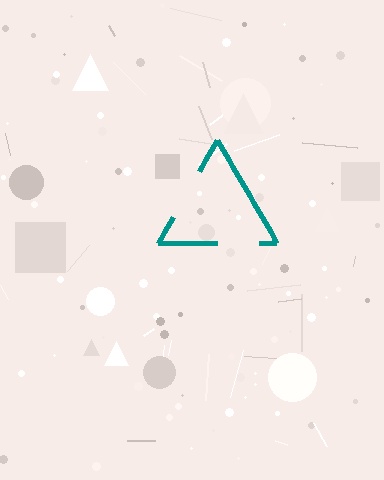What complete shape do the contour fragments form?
The contour fragments form a triangle.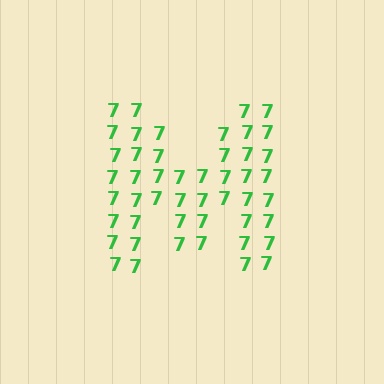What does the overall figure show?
The overall figure shows the letter M.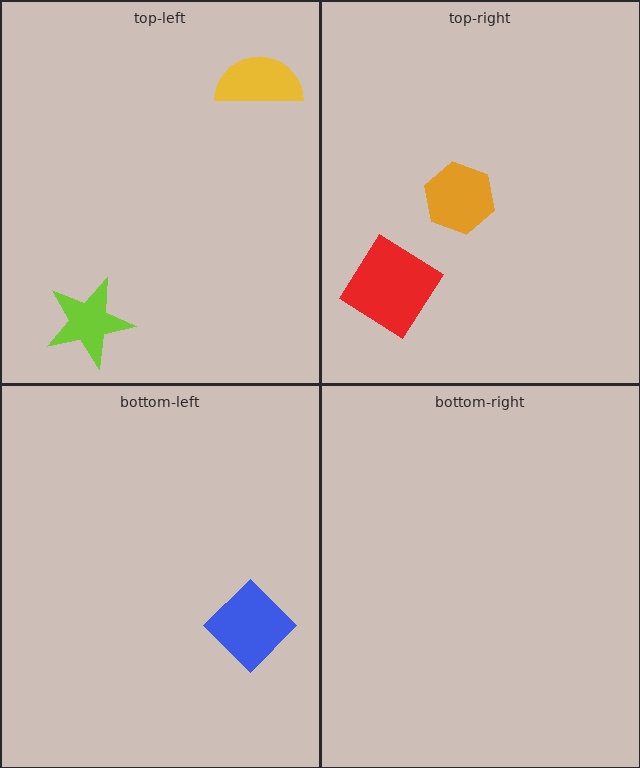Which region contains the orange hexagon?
The top-right region.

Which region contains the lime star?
The top-left region.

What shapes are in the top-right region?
The red diamond, the orange hexagon.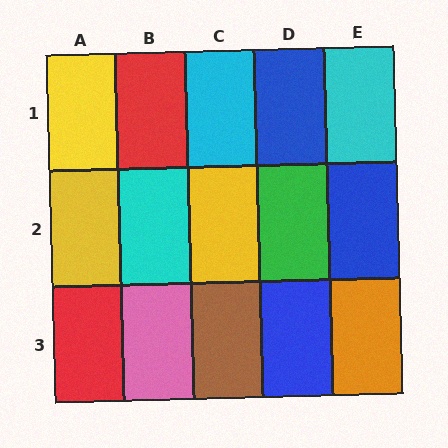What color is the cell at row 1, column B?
Red.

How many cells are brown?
1 cell is brown.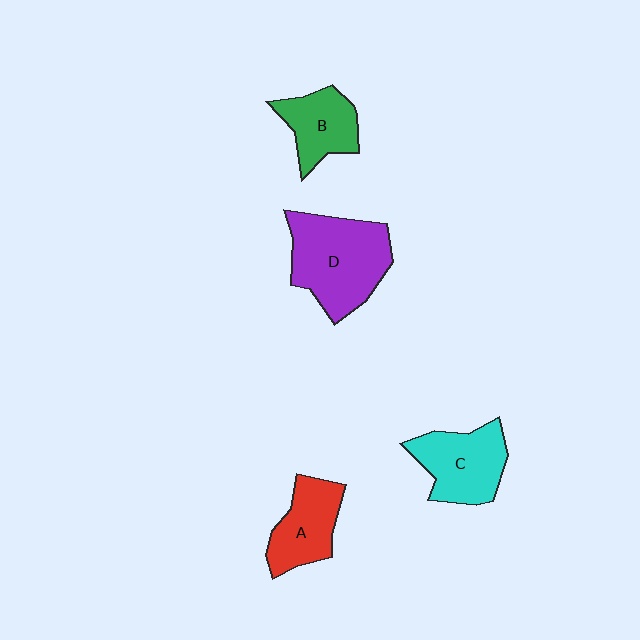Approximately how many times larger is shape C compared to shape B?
Approximately 1.3 times.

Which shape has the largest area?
Shape D (purple).